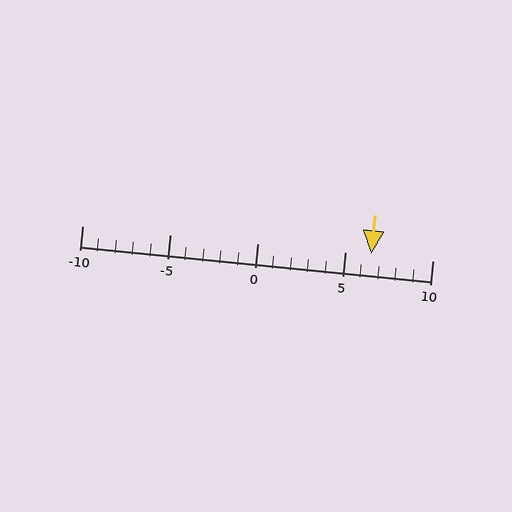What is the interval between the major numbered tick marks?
The major tick marks are spaced 5 units apart.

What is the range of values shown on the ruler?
The ruler shows values from -10 to 10.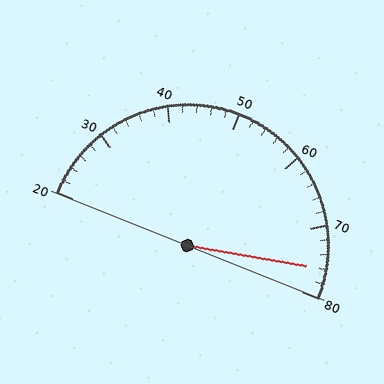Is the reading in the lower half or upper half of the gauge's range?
The reading is in the upper half of the range (20 to 80).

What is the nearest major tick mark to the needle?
The nearest major tick mark is 80.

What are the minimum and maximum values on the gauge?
The gauge ranges from 20 to 80.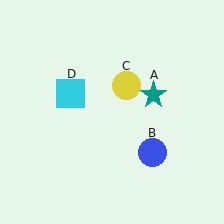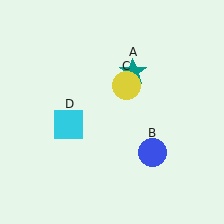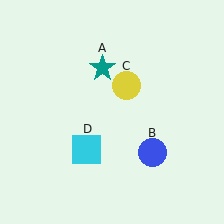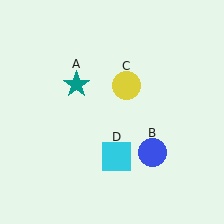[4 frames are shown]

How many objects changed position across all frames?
2 objects changed position: teal star (object A), cyan square (object D).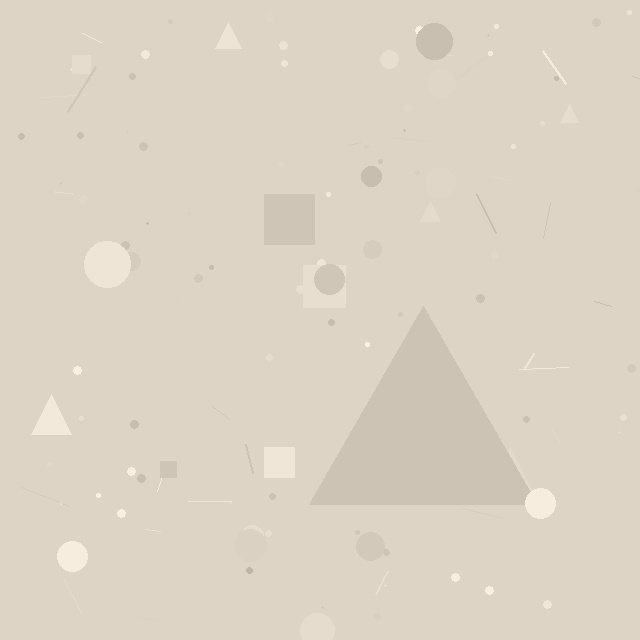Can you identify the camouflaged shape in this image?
The camouflaged shape is a triangle.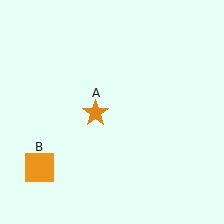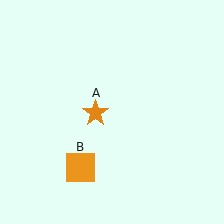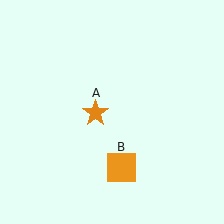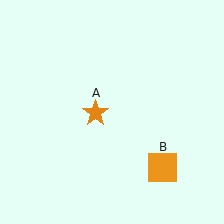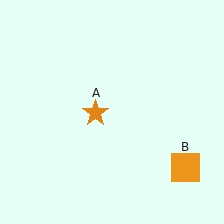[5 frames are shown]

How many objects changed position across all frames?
1 object changed position: orange square (object B).